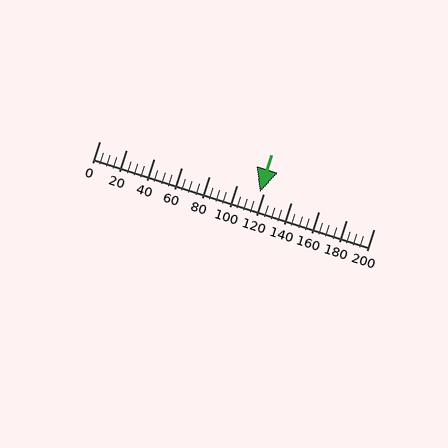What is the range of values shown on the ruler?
The ruler shows values from 0 to 200.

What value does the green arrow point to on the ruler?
The green arrow points to approximately 117.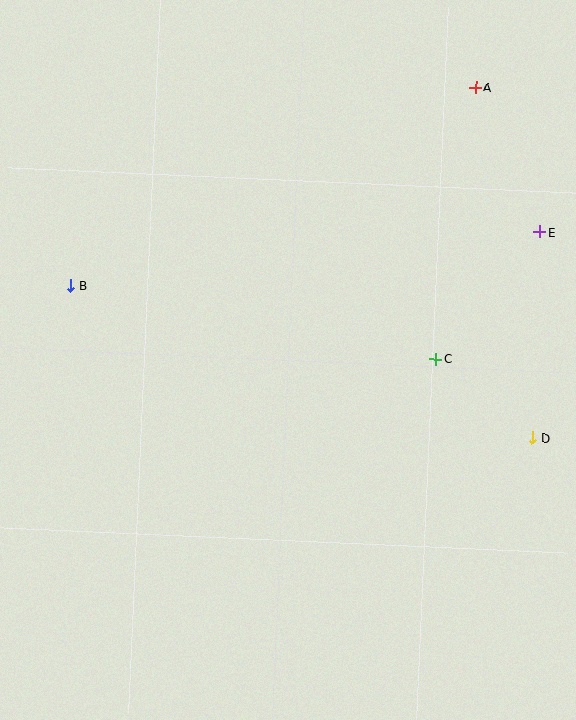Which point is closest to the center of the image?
Point C at (436, 359) is closest to the center.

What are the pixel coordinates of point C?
Point C is at (436, 359).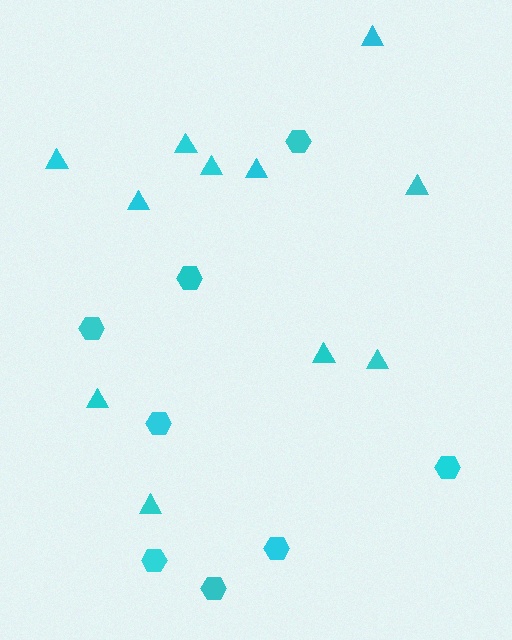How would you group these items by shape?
There are 2 groups: one group of hexagons (8) and one group of triangles (11).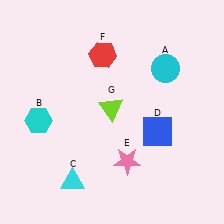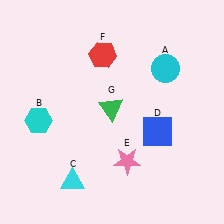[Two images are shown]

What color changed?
The triangle (G) changed from lime in Image 1 to green in Image 2.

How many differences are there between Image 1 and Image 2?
There is 1 difference between the two images.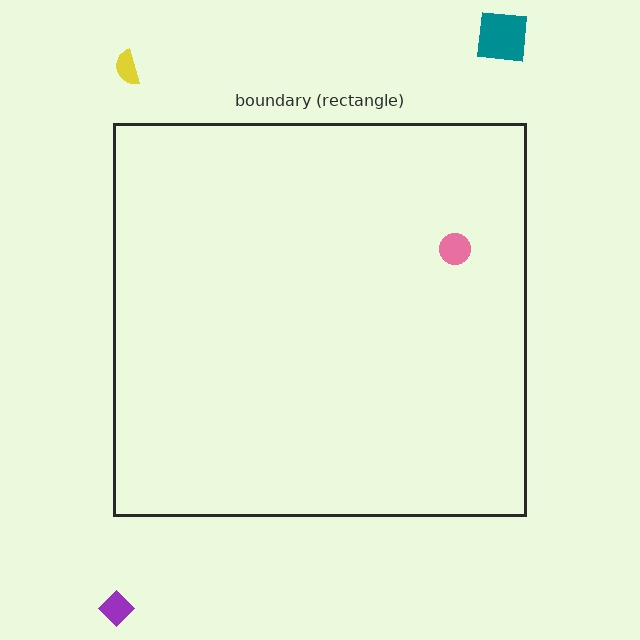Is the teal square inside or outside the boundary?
Outside.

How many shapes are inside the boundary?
1 inside, 3 outside.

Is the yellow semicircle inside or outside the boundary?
Outside.